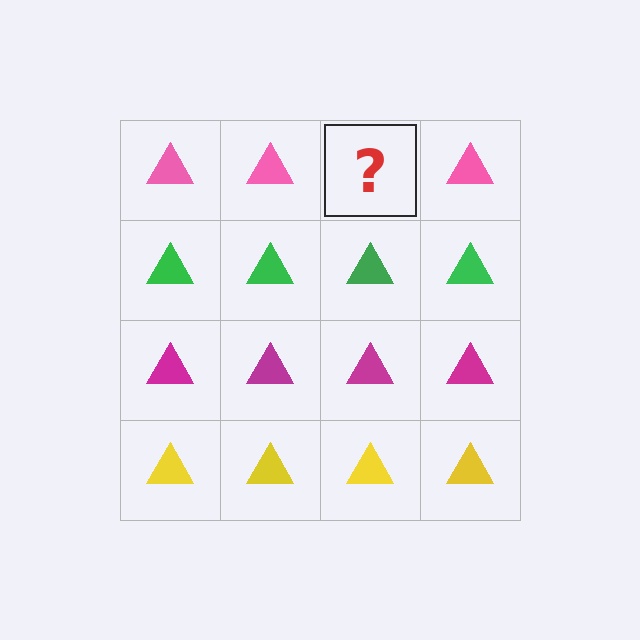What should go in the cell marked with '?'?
The missing cell should contain a pink triangle.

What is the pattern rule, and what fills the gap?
The rule is that each row has a consistent color. The gap should be filled with a pink triangle.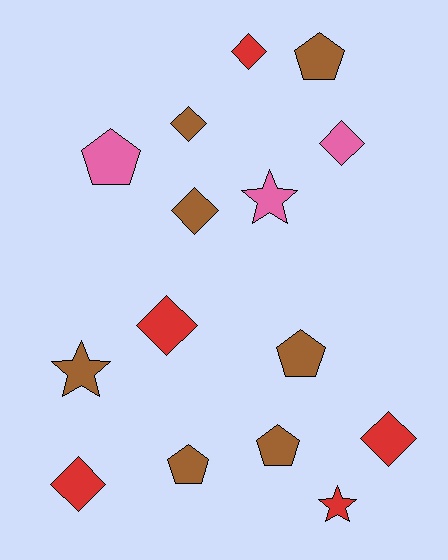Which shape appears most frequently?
Diamond, with 7 objects.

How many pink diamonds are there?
There is 1 pink diamond.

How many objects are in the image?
There are 15 objects.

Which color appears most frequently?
Brown, with 7 objects.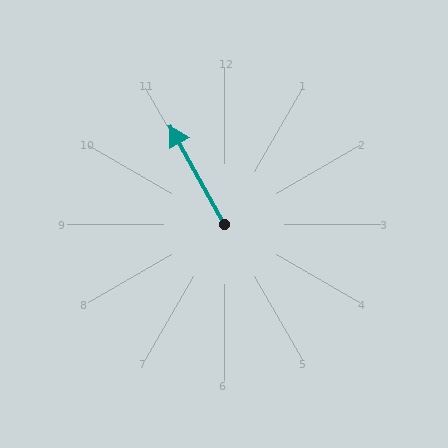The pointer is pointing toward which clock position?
Roughly 11 o'clock.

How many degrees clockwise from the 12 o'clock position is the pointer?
Approximately 331 degrees.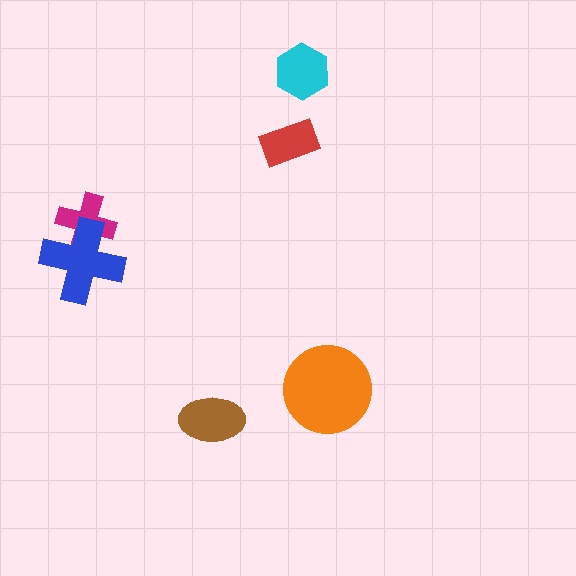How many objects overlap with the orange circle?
0 objects overlap with the orange circle.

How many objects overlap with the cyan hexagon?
0 objects overlap with the cyan hexagon.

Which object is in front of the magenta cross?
The blue cross is in front of the magenta cross.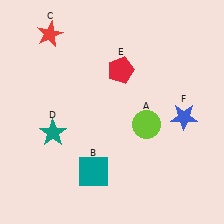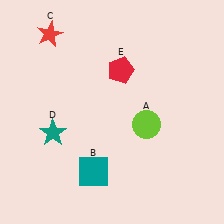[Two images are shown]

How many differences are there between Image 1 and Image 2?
There is 1 difference between the two images.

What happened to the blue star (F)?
The blue star (F) was removed in Image 2. It was in the bottom-right area of Image 1.